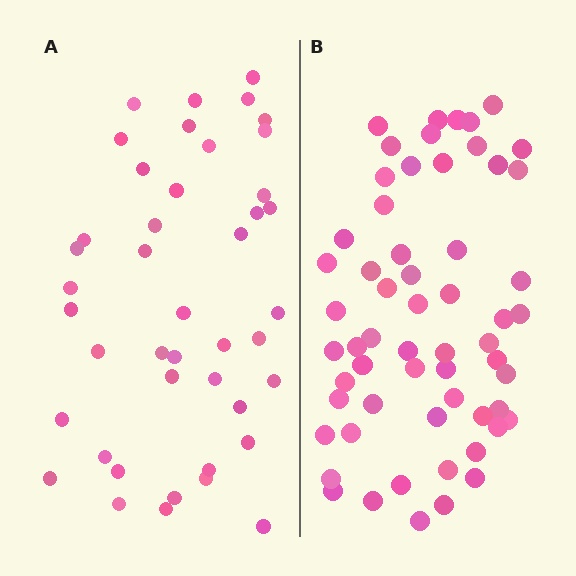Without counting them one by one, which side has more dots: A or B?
Region B (the right region) has more dots.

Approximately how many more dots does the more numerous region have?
Region B has approximately 15 more dots than region A.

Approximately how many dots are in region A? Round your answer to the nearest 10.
About 40 dots. (The exact count is 43, which rounds to 40.)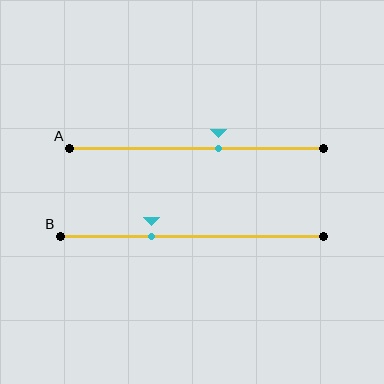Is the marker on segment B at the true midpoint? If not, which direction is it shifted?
No, the marker on segment B is shifted to the left by about 15% of the segment length.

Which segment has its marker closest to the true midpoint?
Segment A has its marker closest to the true midpoint.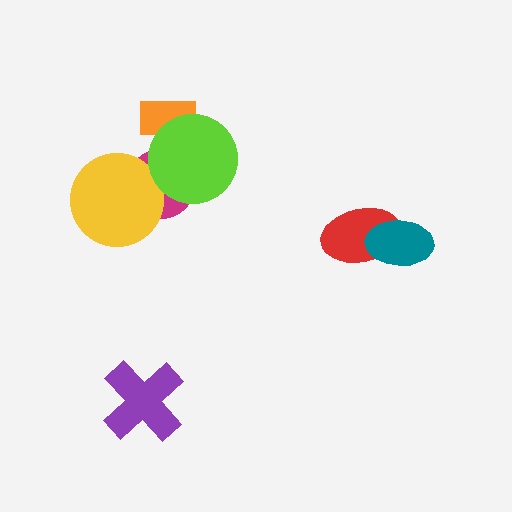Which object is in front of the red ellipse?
The teal ellipse is in front of the red ellipse.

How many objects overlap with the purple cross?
0 objects overlap with the purple cross.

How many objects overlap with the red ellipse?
1 object overlaps with the red ellipse.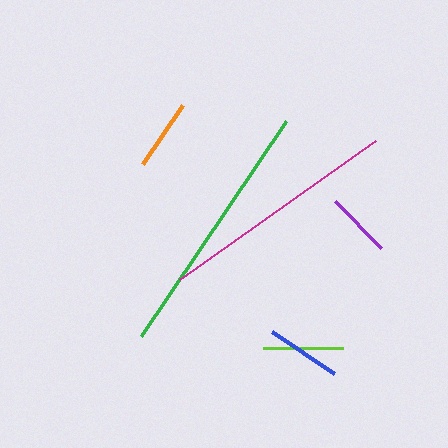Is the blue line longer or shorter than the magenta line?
The magenta line is longer than the blue line.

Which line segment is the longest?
The green line is the longest at approximately 258 pixels.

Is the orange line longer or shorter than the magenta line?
The magenta line is longer than the orange line.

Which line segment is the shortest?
The purple line is the shortest at approximately 66 pixels.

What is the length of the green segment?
The green segment is approximately 258 pixels long.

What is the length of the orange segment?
The orange segment is approximately 72 pixels long.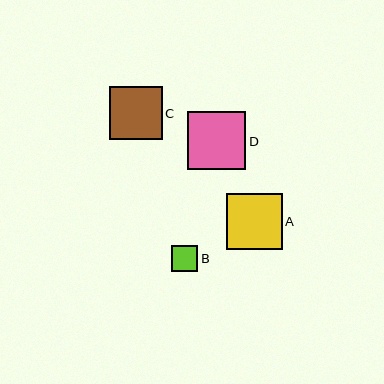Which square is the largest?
Square D is the largest with a size of approximately 58 pixels.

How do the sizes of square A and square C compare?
Square A and square C are approximately the same size.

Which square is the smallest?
Square B is the smallest with a size of approximately 26 pixels.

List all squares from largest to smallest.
From largest to smallest: D, A, C, B.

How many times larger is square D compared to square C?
Square D is approximately 1.1 times the size of square C.